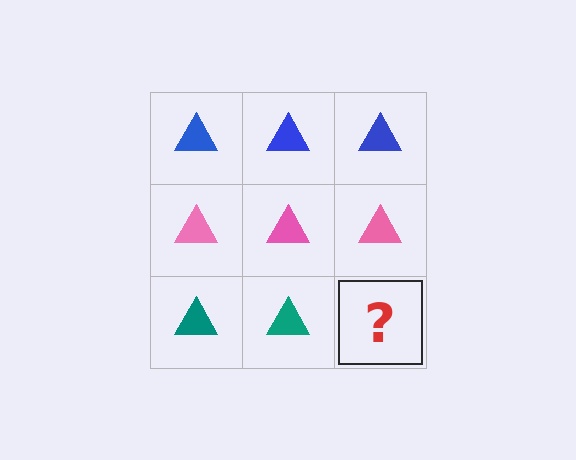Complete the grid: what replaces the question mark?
The question mark should be replaced with a teal triangle.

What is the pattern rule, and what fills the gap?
The rule is that each row has a consistent color. The gap should be filled with a teal triangle.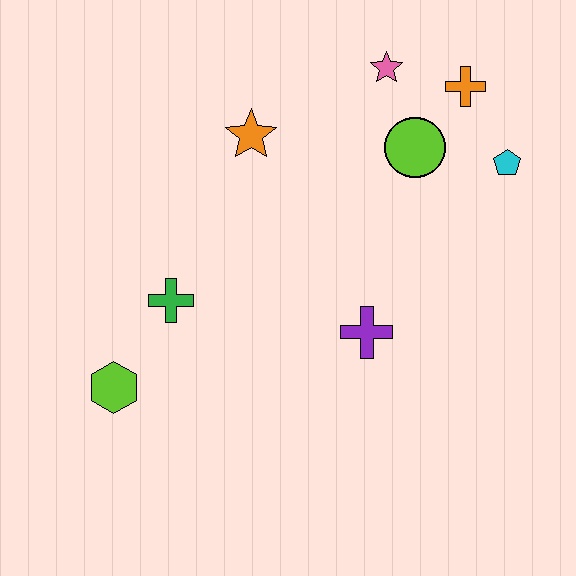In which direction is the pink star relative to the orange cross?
The pink star is to the left of the orange cross.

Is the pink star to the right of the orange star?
Yes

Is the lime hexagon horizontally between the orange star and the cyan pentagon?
No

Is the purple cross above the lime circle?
No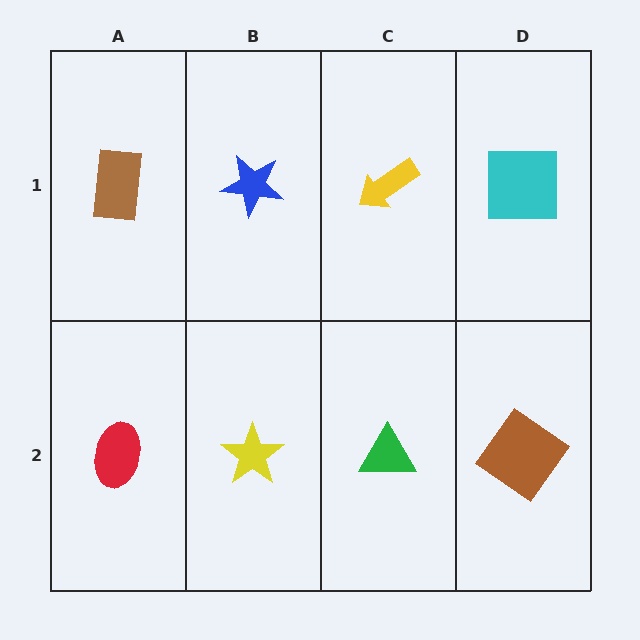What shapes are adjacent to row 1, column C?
A green triangle (row 2, column C), a blue star (row 1, column B), a cyan square (row 1, column D).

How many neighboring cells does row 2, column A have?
2.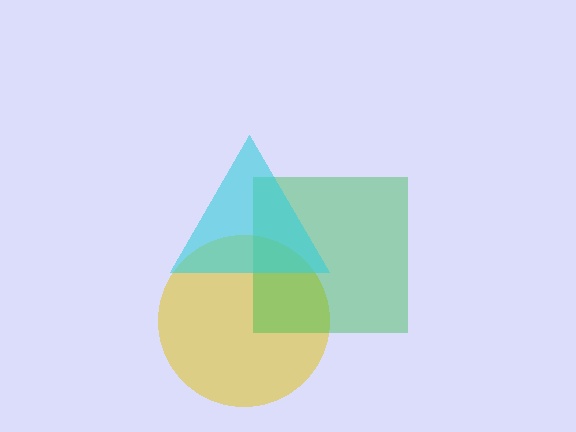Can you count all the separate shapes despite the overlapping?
Yes, there are 3 separate shapes.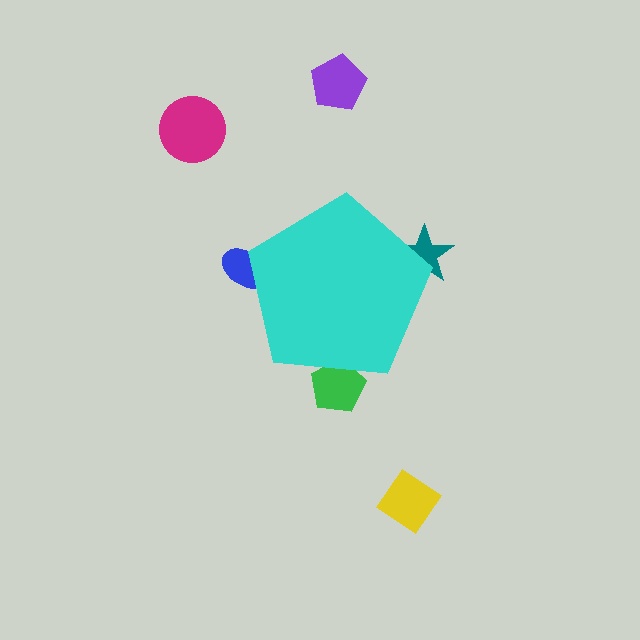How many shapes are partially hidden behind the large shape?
3 shapes are partially hidden.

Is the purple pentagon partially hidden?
No, the purple pentagon is fully visible.